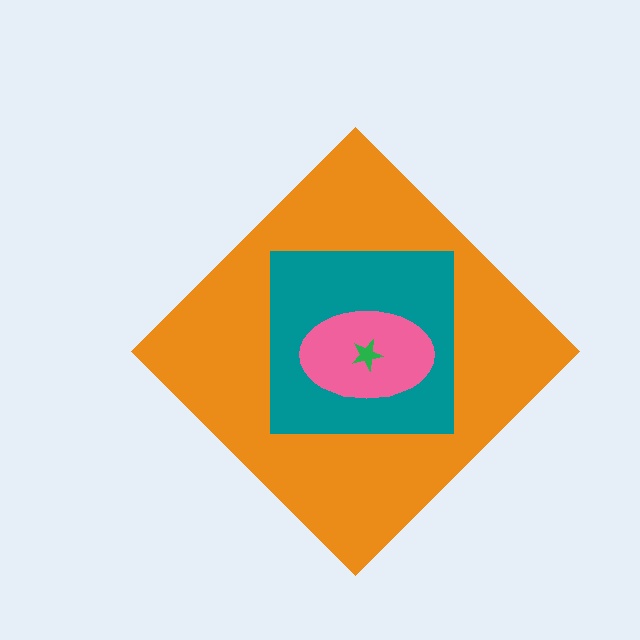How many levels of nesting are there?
4.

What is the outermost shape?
The orange diamond.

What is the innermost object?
The green star.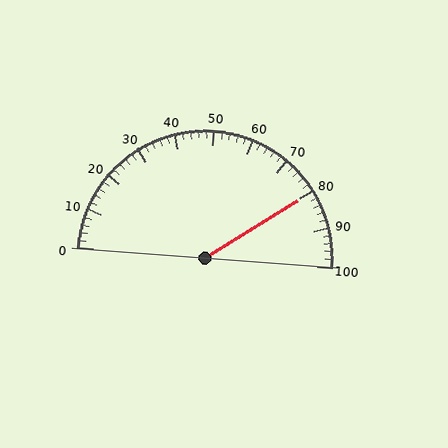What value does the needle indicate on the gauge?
The needle indicates approximately 80.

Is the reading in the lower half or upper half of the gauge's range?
The reading is in the upper half of the range (0 to 100).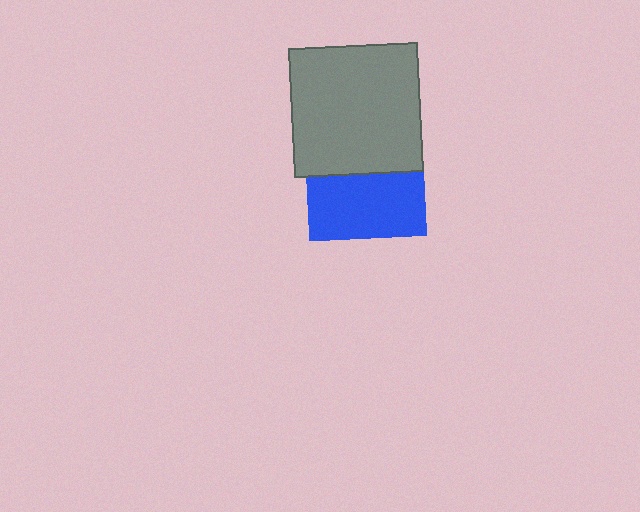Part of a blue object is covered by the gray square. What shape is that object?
It is a square.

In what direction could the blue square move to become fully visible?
The blue square could move down. That would shift it out from behind the gray square entirely.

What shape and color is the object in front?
The object in front is a gray square.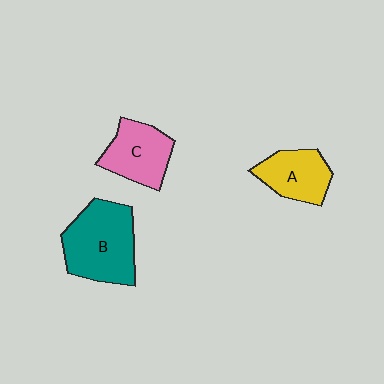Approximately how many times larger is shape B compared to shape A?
Approximately 1.6 times.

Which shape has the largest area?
Shape B (teal).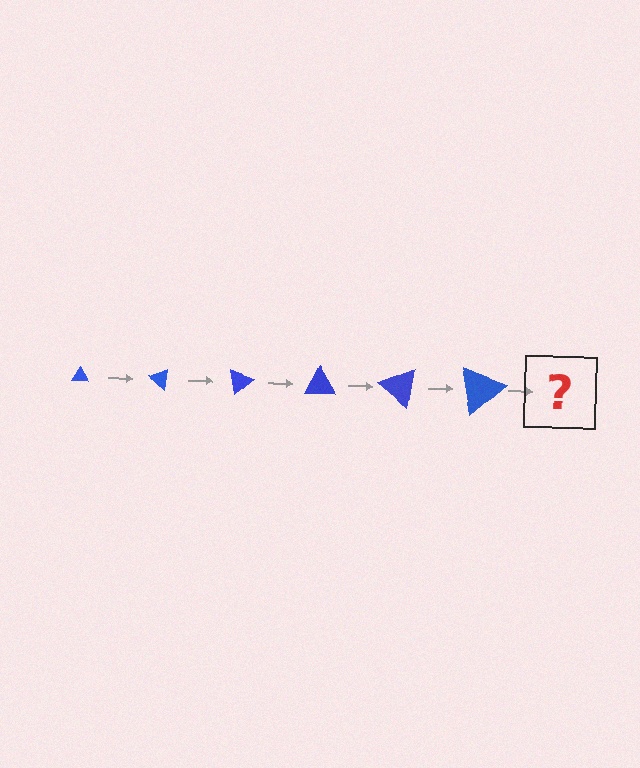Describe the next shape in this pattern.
It should be a triangle, larger than the previous one and rotated 240 degrees from the start.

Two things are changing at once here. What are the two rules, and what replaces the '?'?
The two rules are that the triangle grows larger each step and it rotates 40 degrees each step. The '?' should be a triangle, larger than the previous one and rotated 240 degrees from the start.